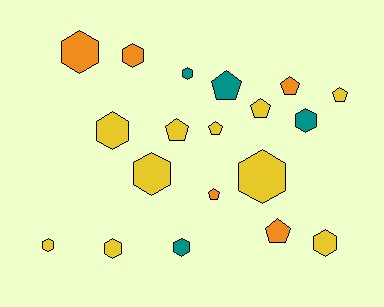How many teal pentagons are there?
There is 1 teal pentagon.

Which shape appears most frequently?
Hexagon, with 11 objects.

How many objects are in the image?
There are 19 objects.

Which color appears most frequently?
Yellow, with 10 objects.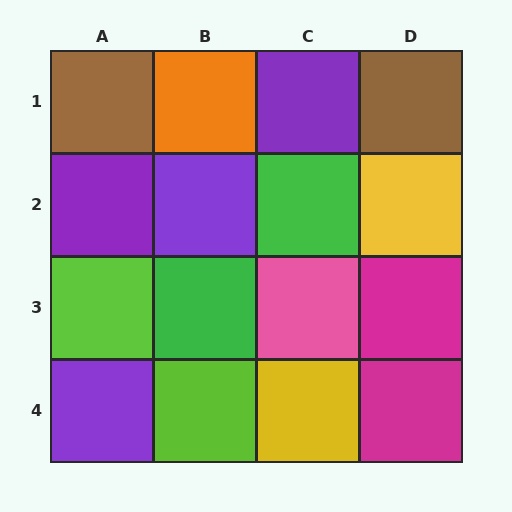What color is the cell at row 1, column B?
Orange.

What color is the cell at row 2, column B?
Purple.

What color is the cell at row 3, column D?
Magenta.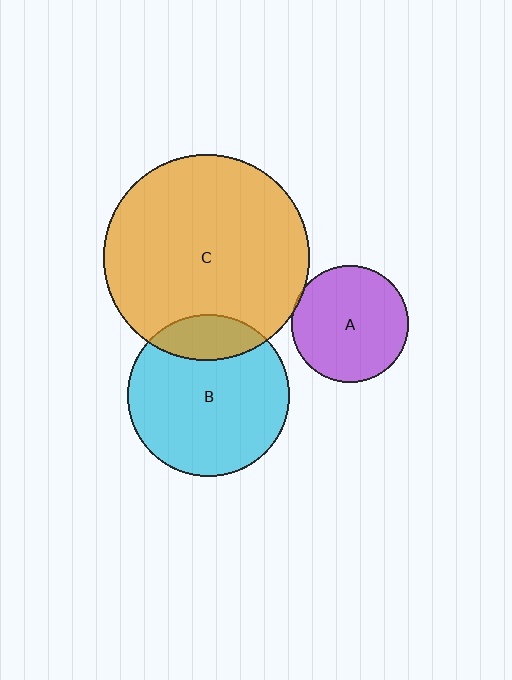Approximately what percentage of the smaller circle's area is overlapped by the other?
Approximately 20%.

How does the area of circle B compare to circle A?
Approximately 1.9 times.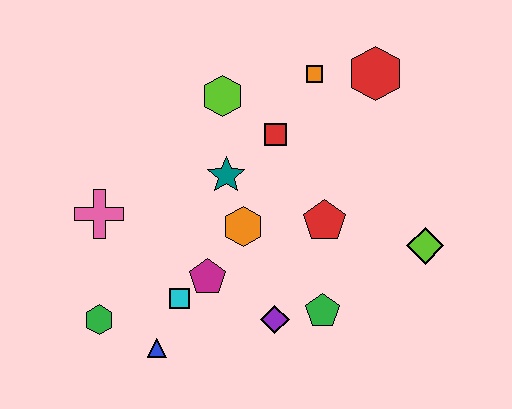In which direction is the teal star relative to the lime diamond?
The teal star is to the left of the lime diamond.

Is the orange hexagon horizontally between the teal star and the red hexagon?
Yes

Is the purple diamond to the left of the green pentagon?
Yes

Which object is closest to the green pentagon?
The purple diamond is closest to the green pentagon.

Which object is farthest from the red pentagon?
The green hexagon is farthest from the red pentagon.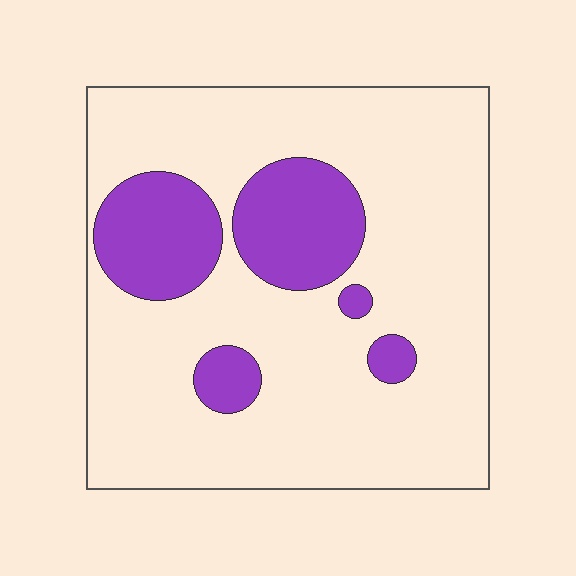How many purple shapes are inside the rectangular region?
5.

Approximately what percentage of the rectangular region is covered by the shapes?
Approximately 20%.